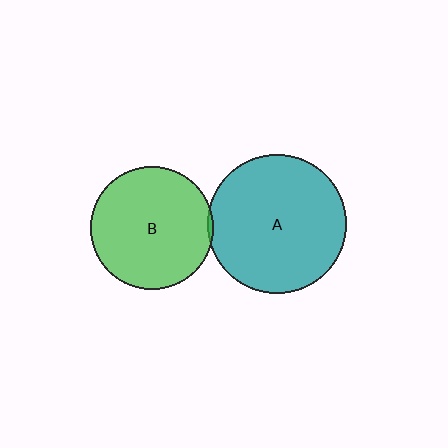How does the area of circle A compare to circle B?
Approximately 1.3 times.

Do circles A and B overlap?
Yes.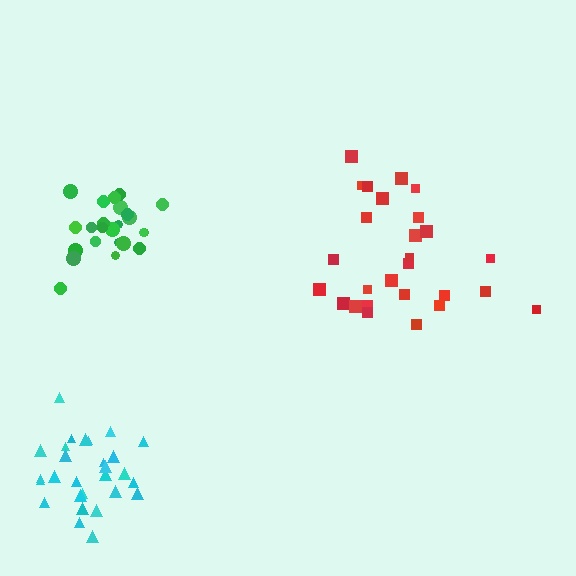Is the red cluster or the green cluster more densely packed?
Green.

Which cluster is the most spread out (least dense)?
Red.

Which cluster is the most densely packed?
Green.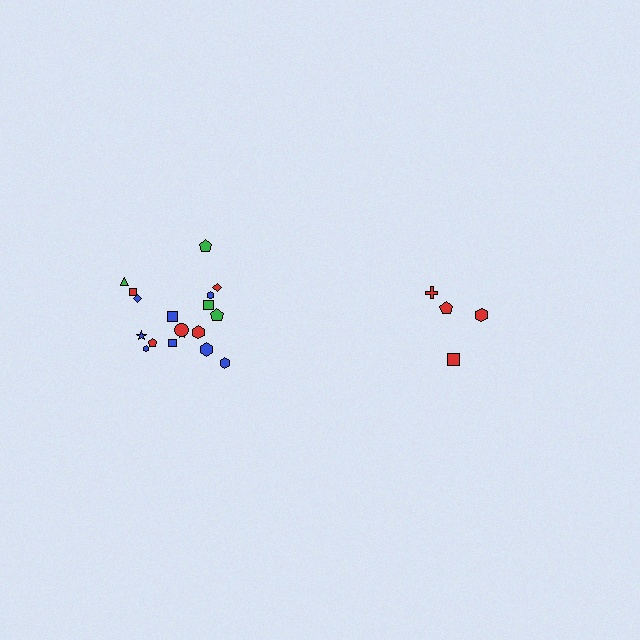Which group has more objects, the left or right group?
The left group.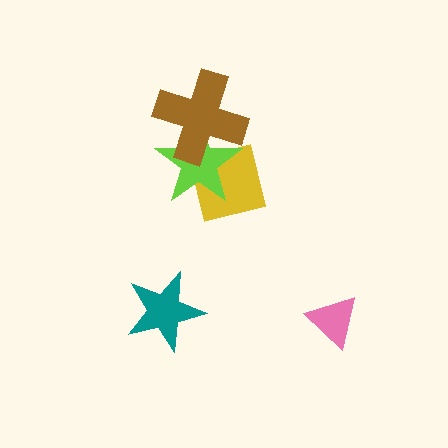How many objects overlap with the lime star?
2 objects overlap with the lime star.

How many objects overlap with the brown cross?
2 objects overlap with the brown cross.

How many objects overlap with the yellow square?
2 objects overlap with the yellow square.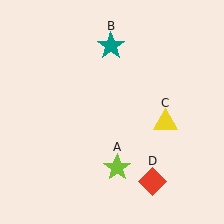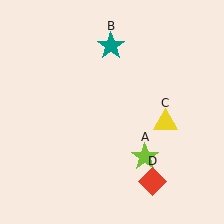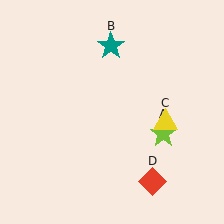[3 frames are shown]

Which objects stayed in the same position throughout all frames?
Teal star (object B) and yellow triangle (object C) and red diamond (object D) remained stationary.